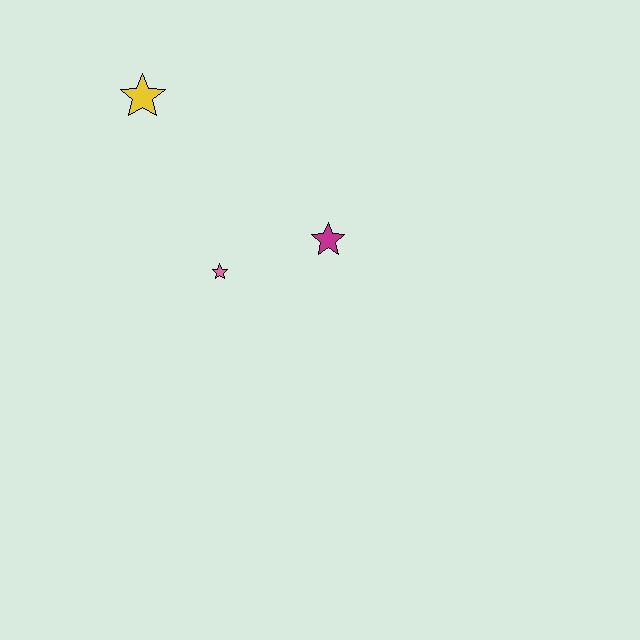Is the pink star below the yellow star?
Yes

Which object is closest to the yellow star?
The pink star is closest to the yellow star.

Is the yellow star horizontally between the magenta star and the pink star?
No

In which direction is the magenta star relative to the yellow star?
The magenta star is to the right of the yellow star.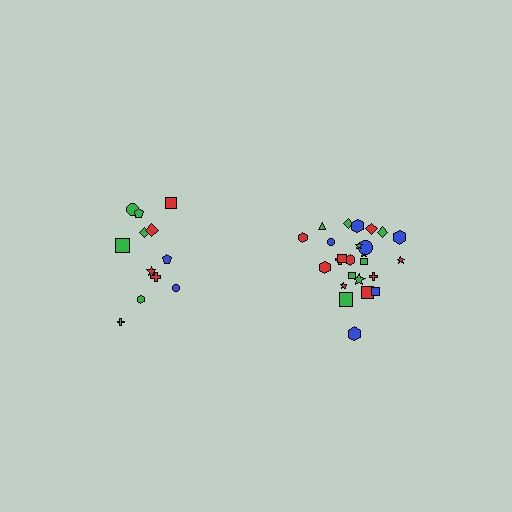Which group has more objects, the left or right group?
The right group.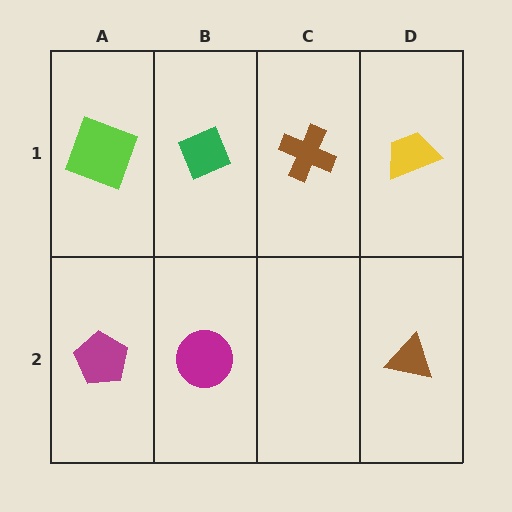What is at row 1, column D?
A yellow trapezoid.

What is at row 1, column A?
A lime square.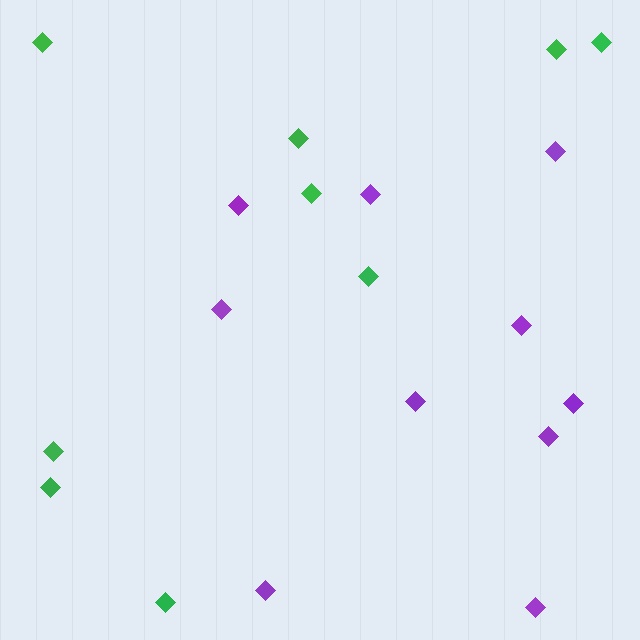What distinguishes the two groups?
There are 2 groups: one group of green diamonds (9) and one group of purple diamonds (10).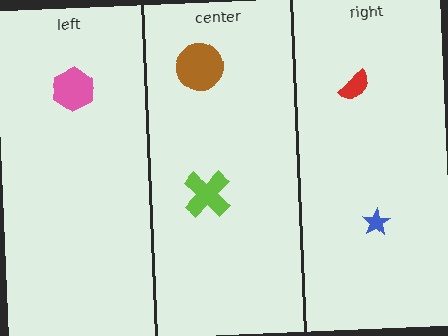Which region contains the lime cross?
The center region.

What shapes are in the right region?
The red semicircle, the blue star.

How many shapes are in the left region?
1.